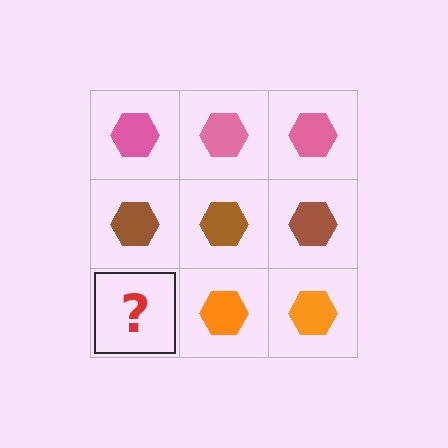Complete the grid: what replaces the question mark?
The question mark should be replaced with an orange hexagon.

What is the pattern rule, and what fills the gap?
The rule is that each row has a consistent color. The gap should be filled with an orange hexagon.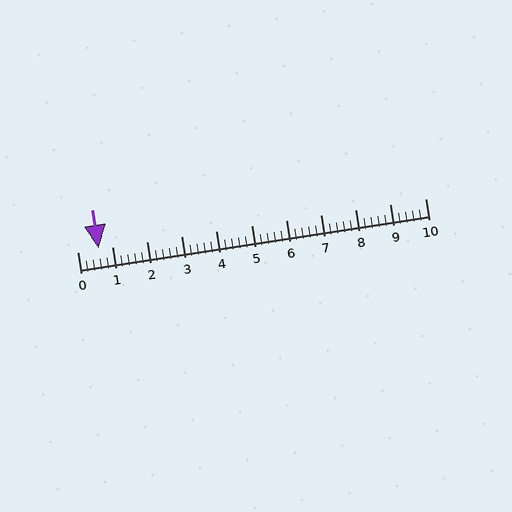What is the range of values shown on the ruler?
The ruler shows values from 0 to 10.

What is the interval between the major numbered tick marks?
The major tick marks are spaced 1 units apart.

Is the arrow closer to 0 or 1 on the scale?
The arrow is closer to 1.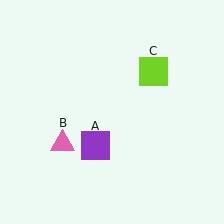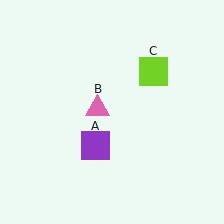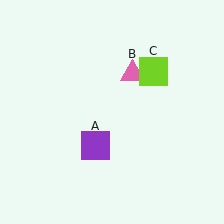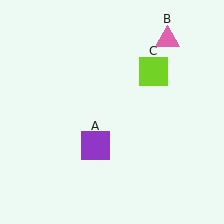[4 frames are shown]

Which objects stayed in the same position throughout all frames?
Purple square (object A) and lime square (object C) remained stationary.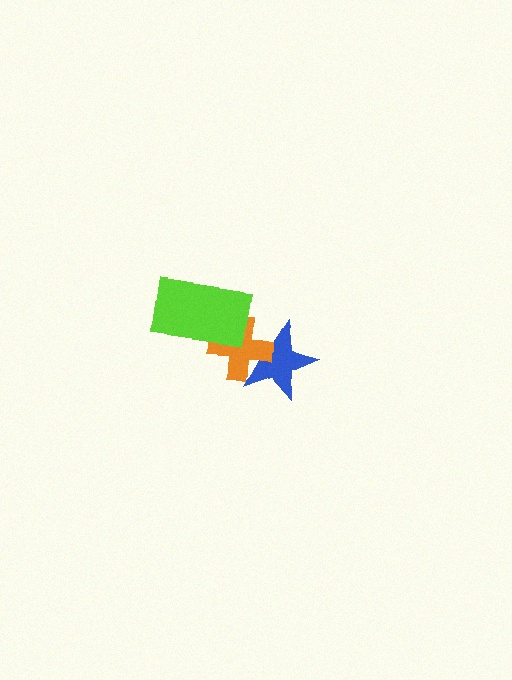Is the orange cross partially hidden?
Yes, it is partially covered by another shape.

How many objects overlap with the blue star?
1 object overlaps with the blue star.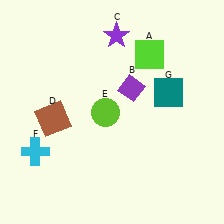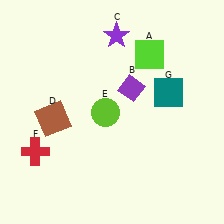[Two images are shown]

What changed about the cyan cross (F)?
In Image 1, F is cyan. In Image 2, it changed to red.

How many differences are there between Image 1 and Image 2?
There is 1 difference between the two images.